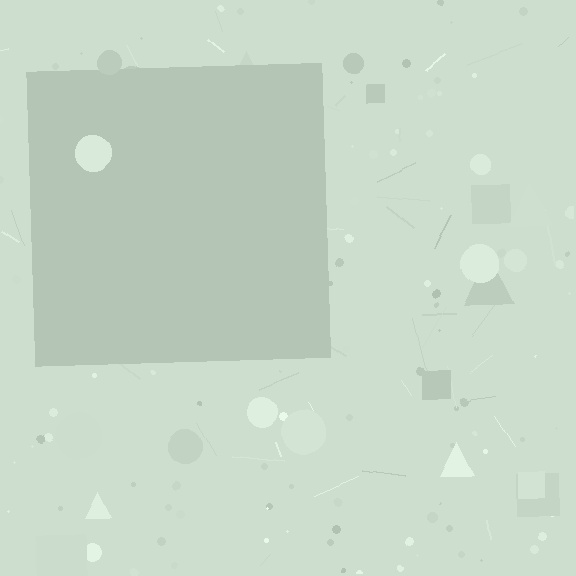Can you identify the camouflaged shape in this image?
The camouflaged shape is a square.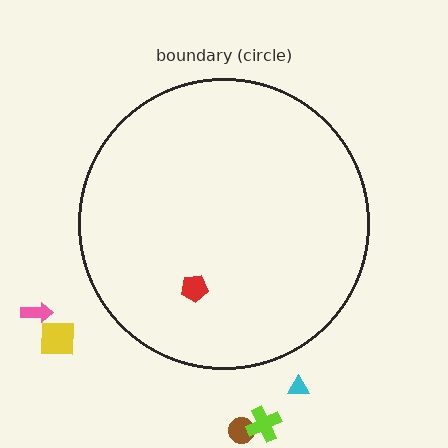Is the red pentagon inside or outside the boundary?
Inside.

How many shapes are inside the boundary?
1 inside, 5 outside.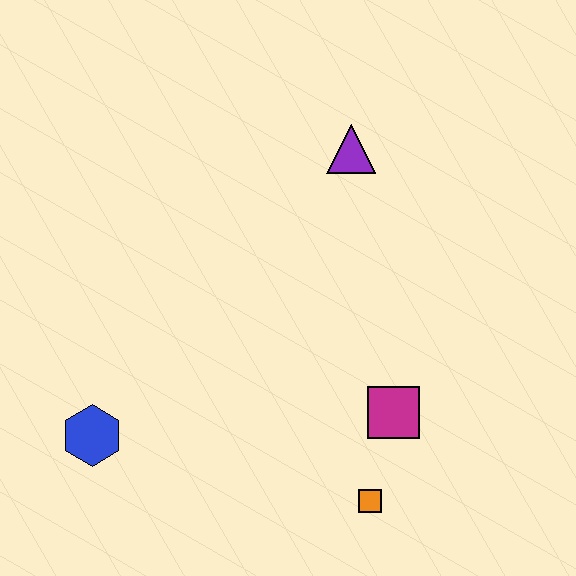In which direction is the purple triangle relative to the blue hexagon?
The purple triangle is above the blue hexagon.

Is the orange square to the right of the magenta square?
No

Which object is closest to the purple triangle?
The magenta square is closest to the purple triangle.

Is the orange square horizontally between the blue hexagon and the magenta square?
Yes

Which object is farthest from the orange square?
The purple triangle is farthest from the orange square.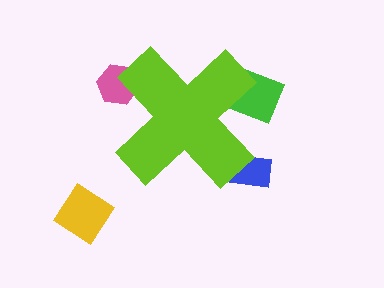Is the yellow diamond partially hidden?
No, the yellow diamond is fully visible.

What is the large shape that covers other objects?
A lime cross.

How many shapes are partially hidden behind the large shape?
3 shapes are partially hidden.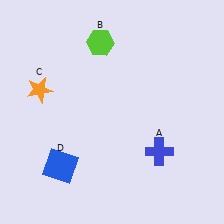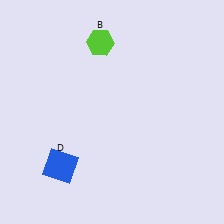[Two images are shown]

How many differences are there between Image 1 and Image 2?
There are 2 differences between the two images.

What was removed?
The orange star (C), the blue cross (A) were removed in Image 2.